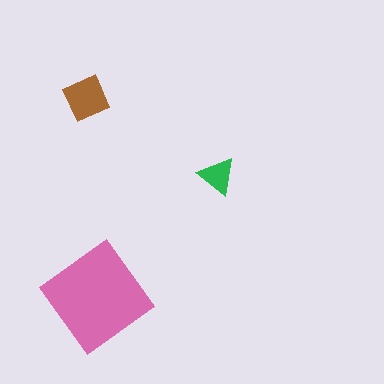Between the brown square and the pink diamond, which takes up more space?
The pink diamond.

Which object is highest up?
The brown square is topmost.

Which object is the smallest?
The green triangle.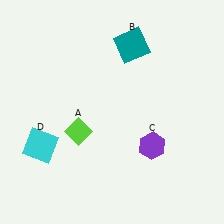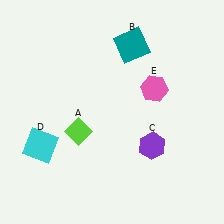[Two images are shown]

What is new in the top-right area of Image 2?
A pink hexagon (E) was added in the top-right area of Image 2.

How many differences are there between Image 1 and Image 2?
There is 1 difference between the two images.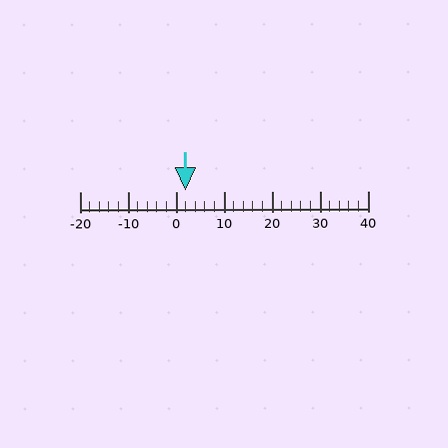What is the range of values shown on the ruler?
The ruler shows values from -20 to 40.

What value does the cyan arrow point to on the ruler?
The cyan arrow points to approximately 2.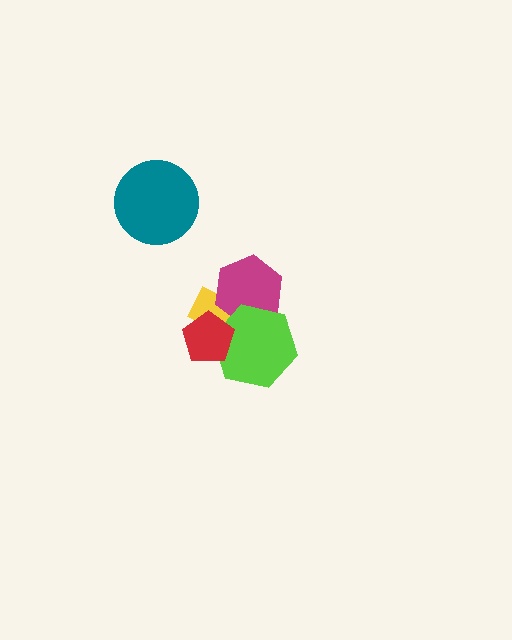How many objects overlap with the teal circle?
0 objects overlap with the teal circle.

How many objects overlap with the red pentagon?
2 objects overlap with the red pentagon.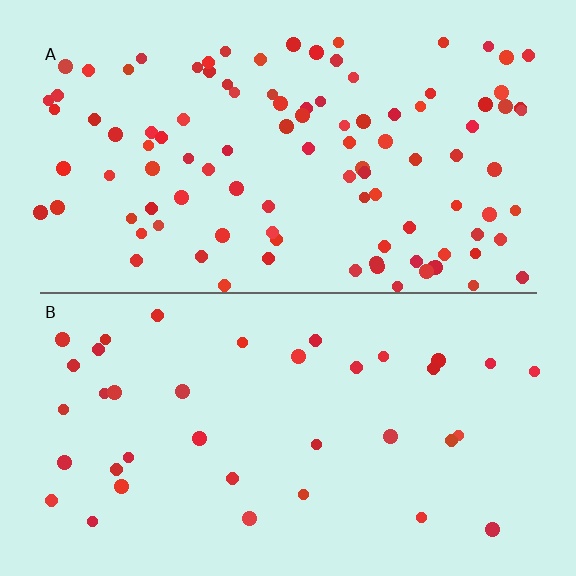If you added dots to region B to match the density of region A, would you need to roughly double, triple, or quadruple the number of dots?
Approximately triple.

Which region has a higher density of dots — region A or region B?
A (the top).